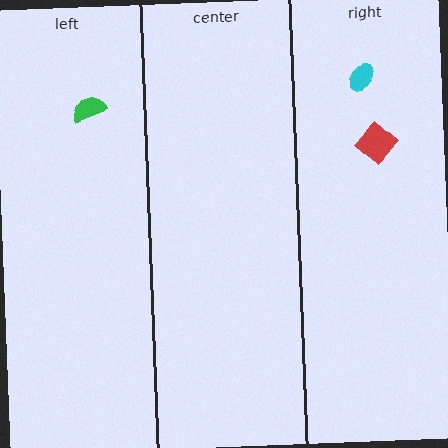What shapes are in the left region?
The green semicircle.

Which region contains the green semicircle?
The left region.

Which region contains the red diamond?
The right region.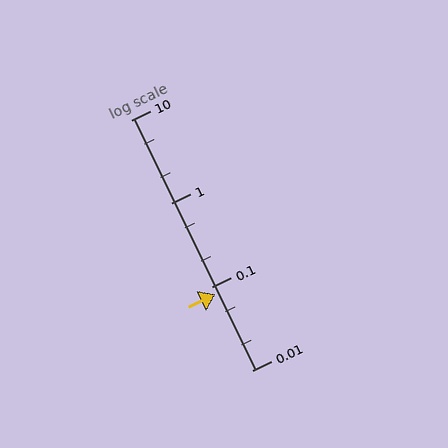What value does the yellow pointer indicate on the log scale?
The pointer indicates approximately 0.081.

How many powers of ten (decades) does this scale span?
The scale spans 3 decades, from 0.01 to 10.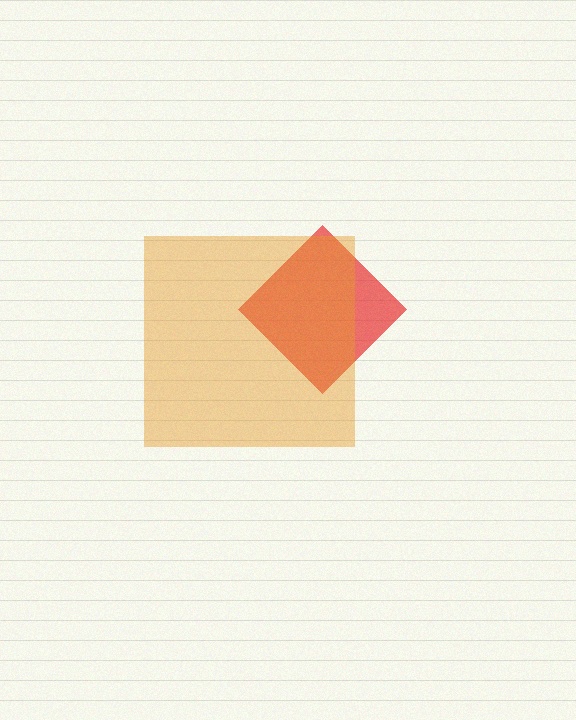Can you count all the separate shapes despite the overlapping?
Yes, there are 2 separate shapes.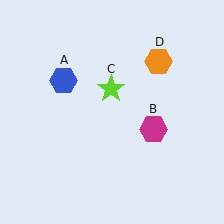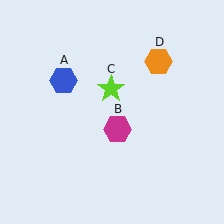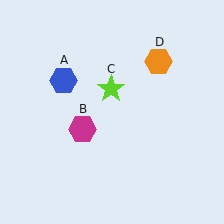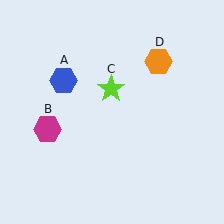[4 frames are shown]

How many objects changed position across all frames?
1 object changed position: magenta hexagon (object B).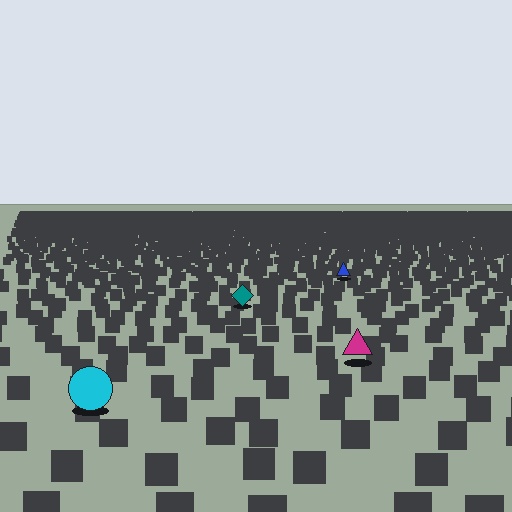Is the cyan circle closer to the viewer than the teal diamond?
Yes. The cyan circle is closer — you can tell from the texture gradient: the ground texture is coarser near it.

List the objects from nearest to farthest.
From nearest to farthest: the cyan circle, the magenta triangle, the teal diamond, the blue triangle.